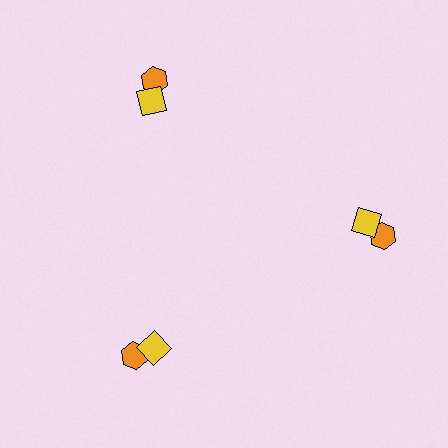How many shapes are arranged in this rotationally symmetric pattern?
There are 6 shapes, arranged in 3 groups of 2.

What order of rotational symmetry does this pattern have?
This pattern has 3-fold rotational symmetry.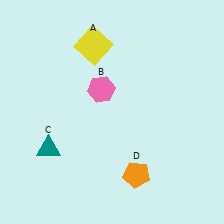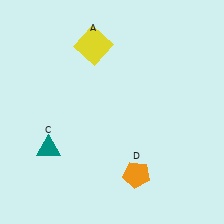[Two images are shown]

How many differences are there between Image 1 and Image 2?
There is 1 difference between the two images.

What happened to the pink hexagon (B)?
The pink hexagon (B) was removed in Image 2. It was in the top-left area of Image 1.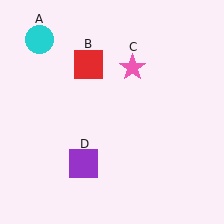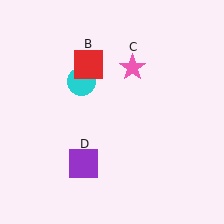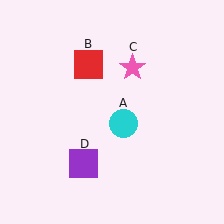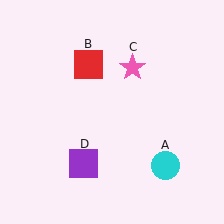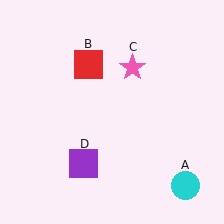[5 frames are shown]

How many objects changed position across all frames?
1 object changed position: cyan circle (object A).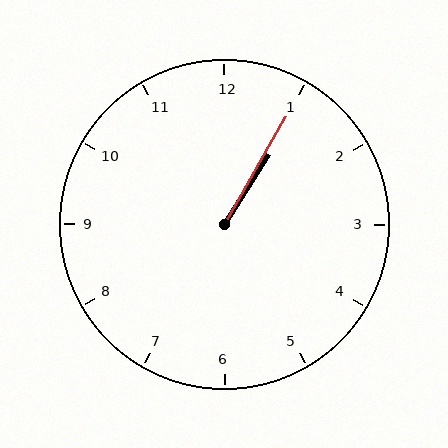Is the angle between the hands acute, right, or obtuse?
It is acute.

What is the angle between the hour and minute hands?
Approximately 2 degrees.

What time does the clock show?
1:05.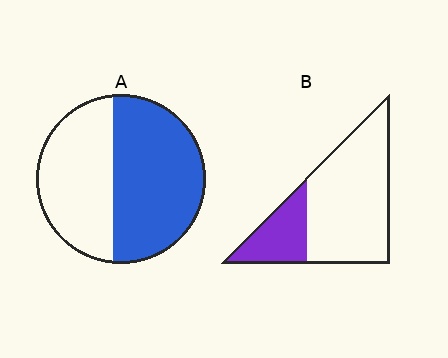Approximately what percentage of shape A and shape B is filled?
A is approximately 55% and B is approximately 25%.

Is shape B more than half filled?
No.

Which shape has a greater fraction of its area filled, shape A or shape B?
Shape A.